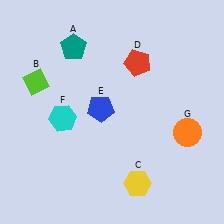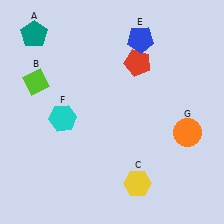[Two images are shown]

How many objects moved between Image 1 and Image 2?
2 objects moved between the two images.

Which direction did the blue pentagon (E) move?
The blue pentagon (E) moved up.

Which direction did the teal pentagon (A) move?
The teal pentagon (A) moved left.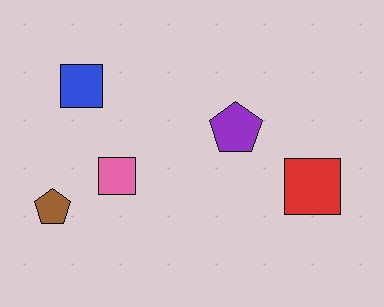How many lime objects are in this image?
There are no lime objects.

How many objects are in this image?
There are 5 objects.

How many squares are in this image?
There are 3 squares.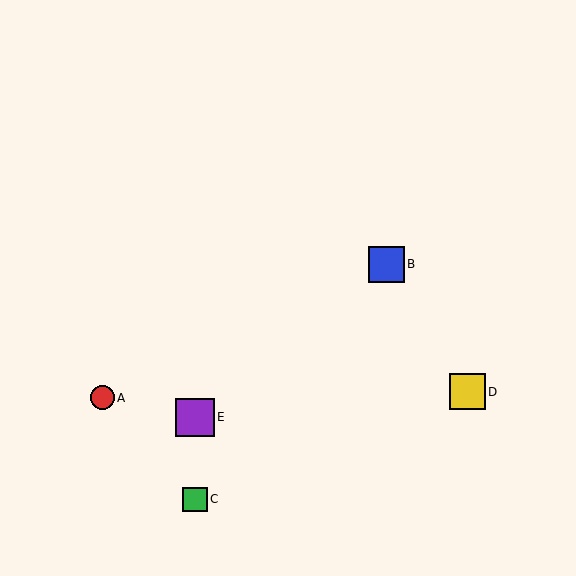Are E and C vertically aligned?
Yes, both are at x≈195.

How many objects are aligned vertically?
2 objects (C, E) are aligned vertically.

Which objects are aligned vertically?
Objects C, E are aligned vertically.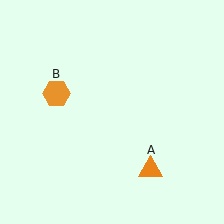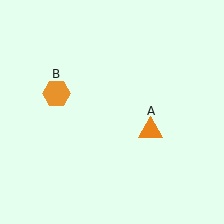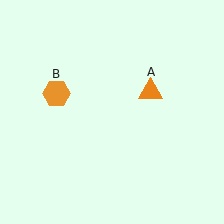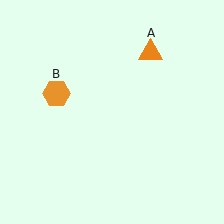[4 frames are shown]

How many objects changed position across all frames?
1 object changed position: orange triangle (object A).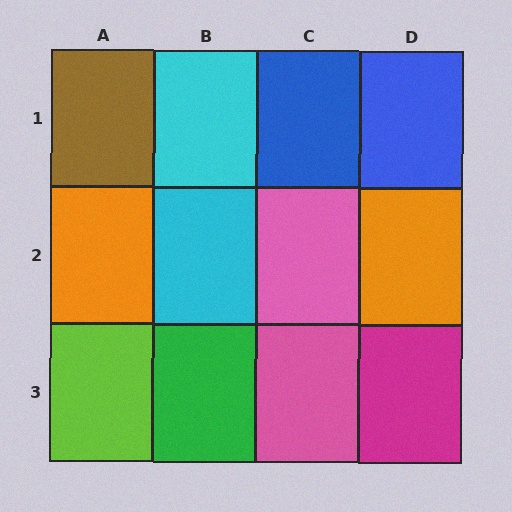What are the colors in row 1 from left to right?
Brown, cyan, blue, blue.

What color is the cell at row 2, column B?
Cyan.